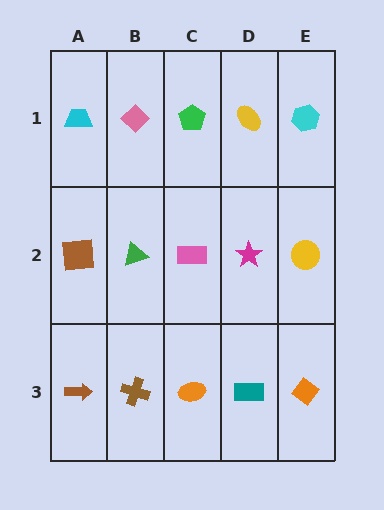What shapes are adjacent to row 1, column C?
A pink rectangle (row 2, column C), a pink diamond (row 1, column B), a yellow ellipse (row 1, column D).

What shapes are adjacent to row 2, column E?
A cyan hexagon (row 1, column E), an orange diamond (row 3, column E), a magenta star (row 2, column D).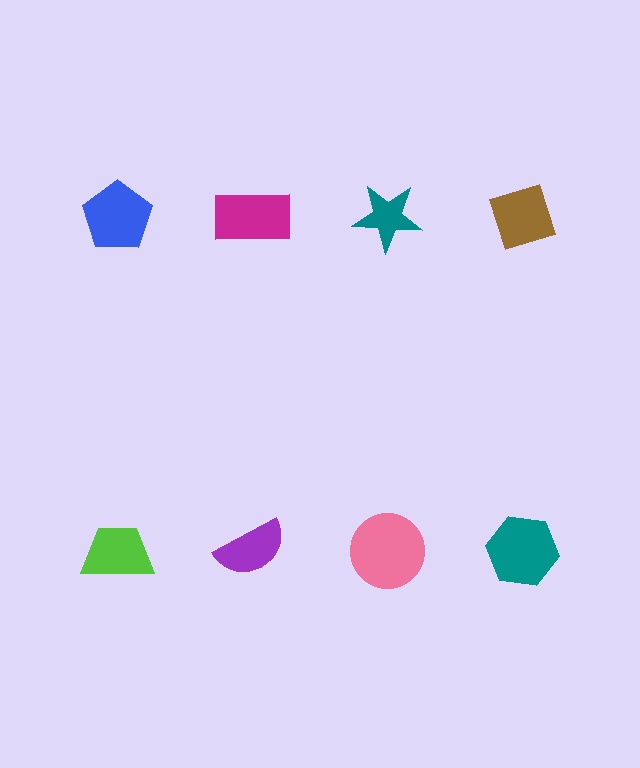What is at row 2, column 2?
A purple semicircle.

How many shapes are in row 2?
4 shapes.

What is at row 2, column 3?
A pink circle.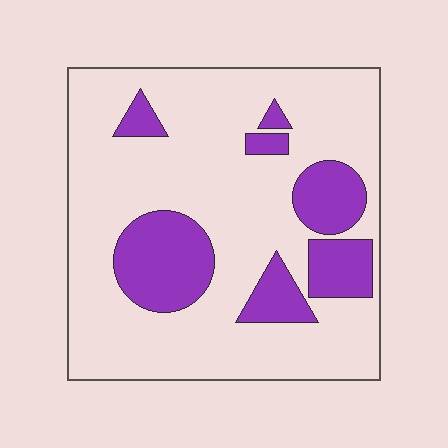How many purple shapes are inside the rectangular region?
7.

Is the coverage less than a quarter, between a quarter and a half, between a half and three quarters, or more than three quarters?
Less than a quarter.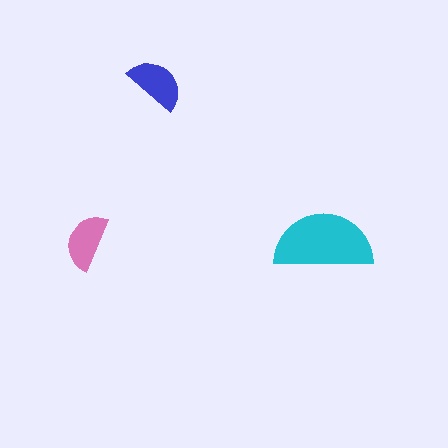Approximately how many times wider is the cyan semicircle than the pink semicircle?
About 1.5 times wider.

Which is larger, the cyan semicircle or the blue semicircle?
The cyan one.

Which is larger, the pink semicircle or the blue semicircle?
The blue one.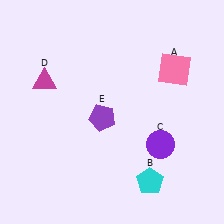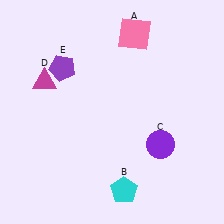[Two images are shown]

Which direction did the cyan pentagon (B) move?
The cyan pentagon (B) moved left.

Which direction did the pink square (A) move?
The pink square (A) moved left.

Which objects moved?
The objects that moved are: the pink square (A), the cyan pentagon (B), the purple pentagon (E).